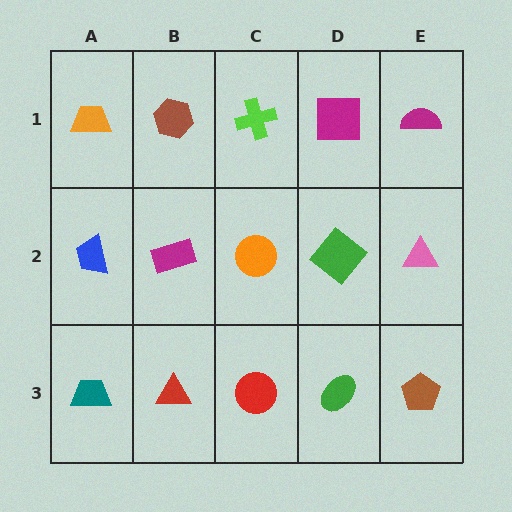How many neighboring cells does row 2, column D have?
4.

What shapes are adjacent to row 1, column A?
A blue trapezoid (row 2, column A), a brown hexagon (row 1, column B).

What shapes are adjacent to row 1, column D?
A green diamond (row 2, column D), a lime cross (row 1, column C), a magenta semicircle (row 1, column E).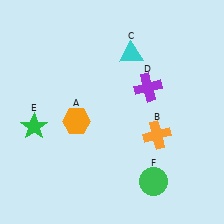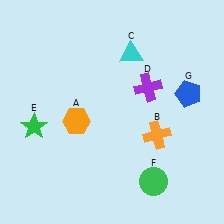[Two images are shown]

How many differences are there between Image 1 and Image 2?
There is 1 difference between the two images.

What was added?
A blue pentagon (G) was added in Image 2.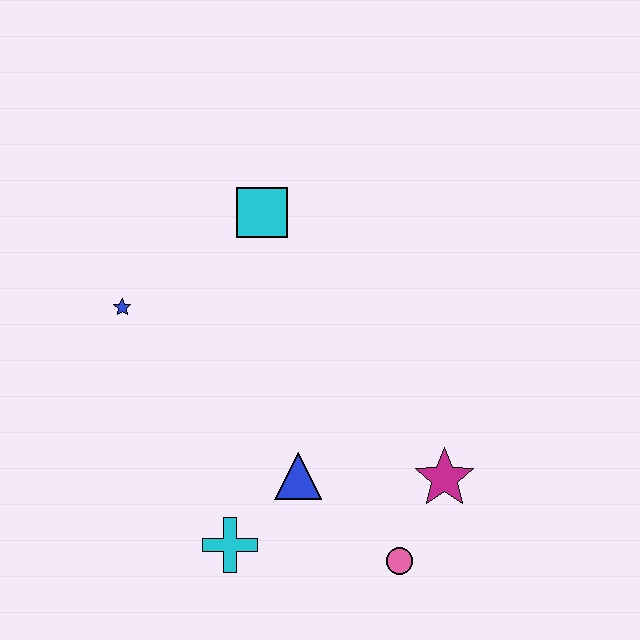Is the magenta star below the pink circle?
No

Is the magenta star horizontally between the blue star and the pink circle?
No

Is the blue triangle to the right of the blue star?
Yes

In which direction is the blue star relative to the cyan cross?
The blue star is above the cyan cross.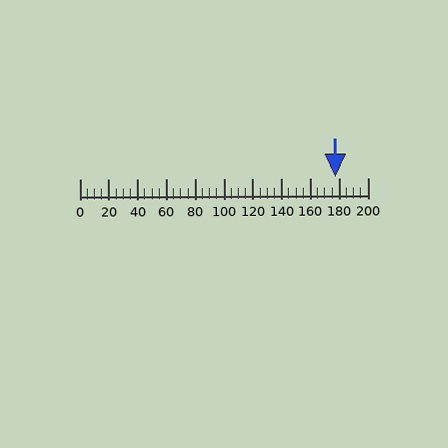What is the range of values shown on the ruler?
The ruler shows values from 0 to 200.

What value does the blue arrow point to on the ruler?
The blue arrow points to approximately 177.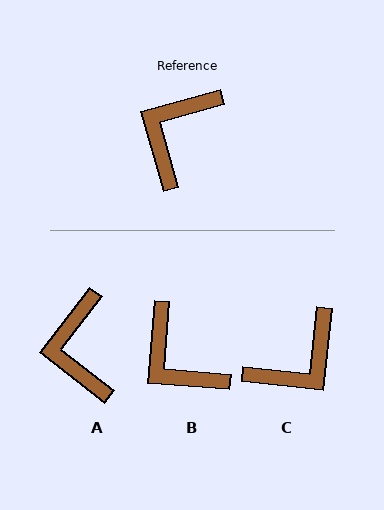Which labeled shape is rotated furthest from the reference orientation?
C, about 158 degrees away.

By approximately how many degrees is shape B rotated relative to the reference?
Approximately 69 degrees counter-clockwise.